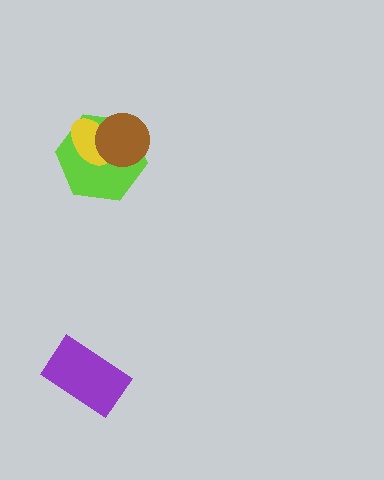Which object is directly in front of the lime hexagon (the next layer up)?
The yellow ellipse is directly in front of the lime hexagon.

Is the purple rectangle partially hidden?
No, no other shape covers it.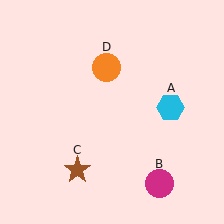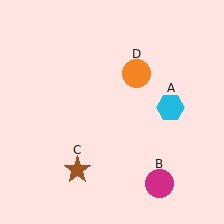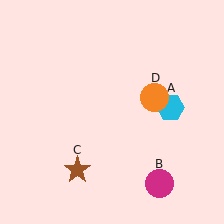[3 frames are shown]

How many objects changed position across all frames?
1 object changed position: orange circle (object D).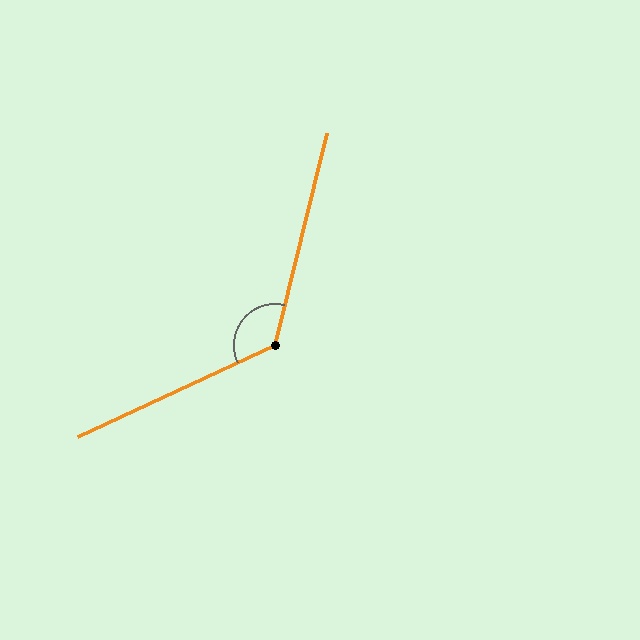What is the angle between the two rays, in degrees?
Approximately 129 degrees.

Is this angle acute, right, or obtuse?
It is obtuse.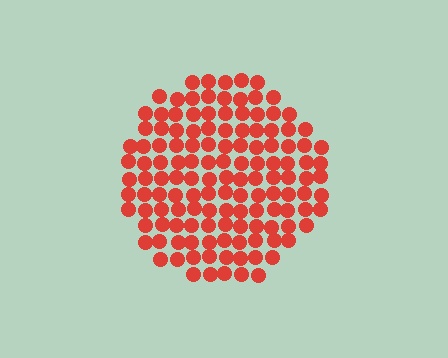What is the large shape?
The large shape is a circle.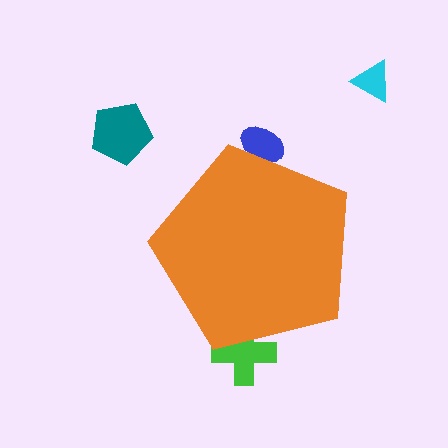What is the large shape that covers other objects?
An orange pentagon.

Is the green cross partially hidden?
Yes, the green cross is partially hidden behind the orange pentagon.